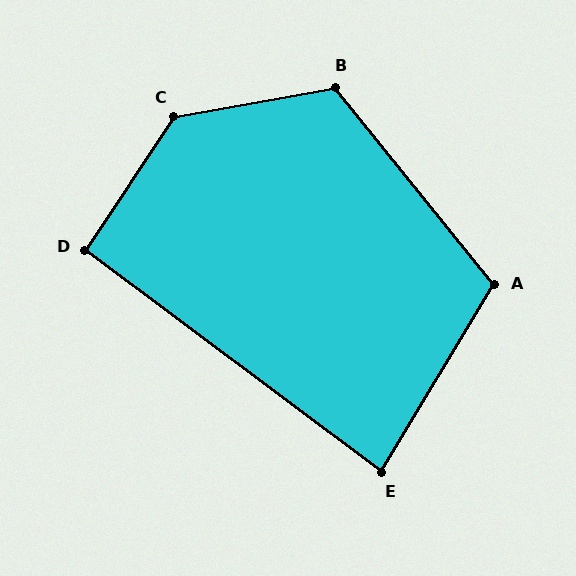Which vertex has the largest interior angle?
C, at approximately 133 degrees.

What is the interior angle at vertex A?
Approximately 110 degrees (obtuse).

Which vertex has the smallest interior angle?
E, at approximately 84 degrees.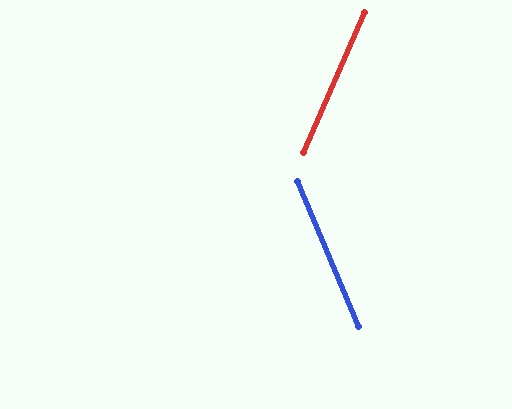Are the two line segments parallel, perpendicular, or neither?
Neither parallel nor perpendicular — they differ by about 46°.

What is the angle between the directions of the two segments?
Approximately 46 degrees.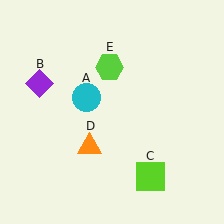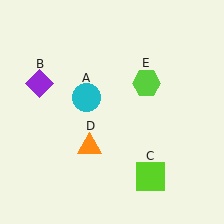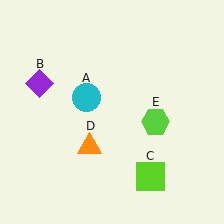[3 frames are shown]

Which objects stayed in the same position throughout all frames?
Cyan circle (object A) and purple diamond (object B) and lime square (object C) and orange triangle (object D) remained stationary.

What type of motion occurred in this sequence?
The lime hexagon (object E) rotated clockwise around the center of the scene.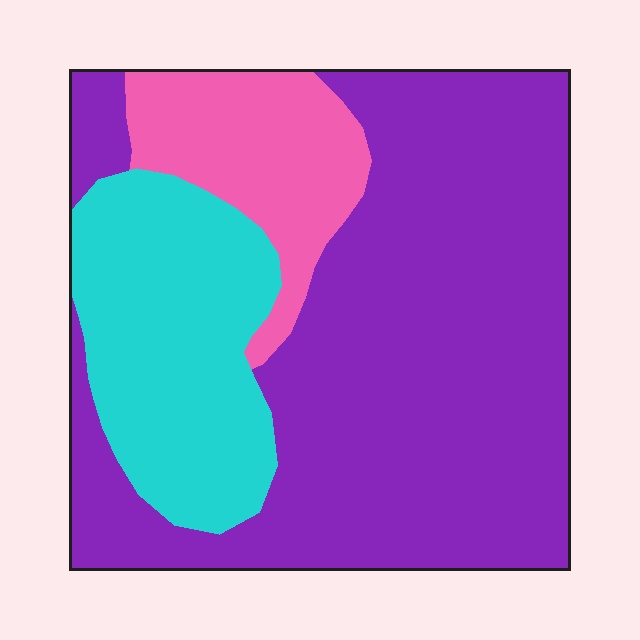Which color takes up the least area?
Pink, at roughly 15%.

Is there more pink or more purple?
Purple.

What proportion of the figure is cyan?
Cyan takes up about one quarter (1/4) of the figure.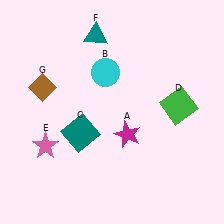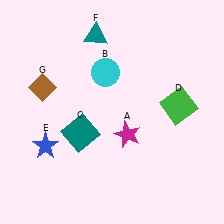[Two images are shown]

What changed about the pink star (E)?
In Image 1, E is pink. In Image 2, it changed to blue.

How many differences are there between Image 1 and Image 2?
There is 1 difference between the two images.